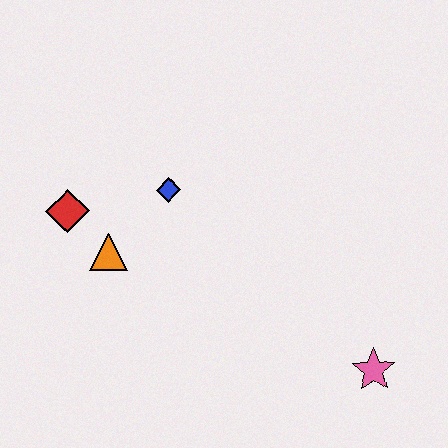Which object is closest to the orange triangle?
The red diamond is closest to the orange triangle.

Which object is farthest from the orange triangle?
The pink star is farthest from the orange triangle.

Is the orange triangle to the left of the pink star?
Yes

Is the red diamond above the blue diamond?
No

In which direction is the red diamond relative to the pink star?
The red diamond is to the left of the pink star.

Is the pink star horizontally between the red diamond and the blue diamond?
No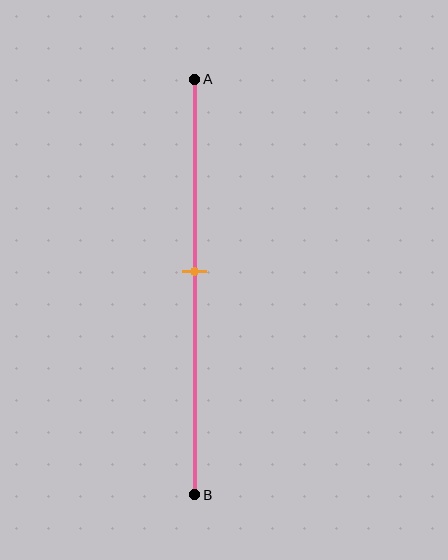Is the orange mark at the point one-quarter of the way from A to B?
No, the mark is at about 45% from A, not at the 25% one-quarter point.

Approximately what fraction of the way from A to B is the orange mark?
The orange mark is approximately 45% of the way from A to B.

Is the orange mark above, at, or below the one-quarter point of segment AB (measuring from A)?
The orange mark is below the one-quarter point of segment AB.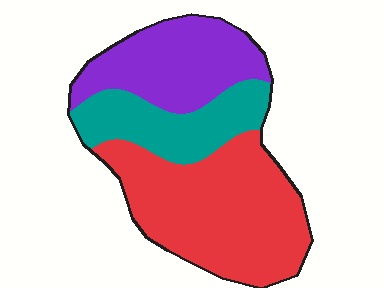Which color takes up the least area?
Teal, at roughly 25%.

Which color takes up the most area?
Red, at roughly 50%.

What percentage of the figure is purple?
Purple takes up between a quarter and a half of the figure.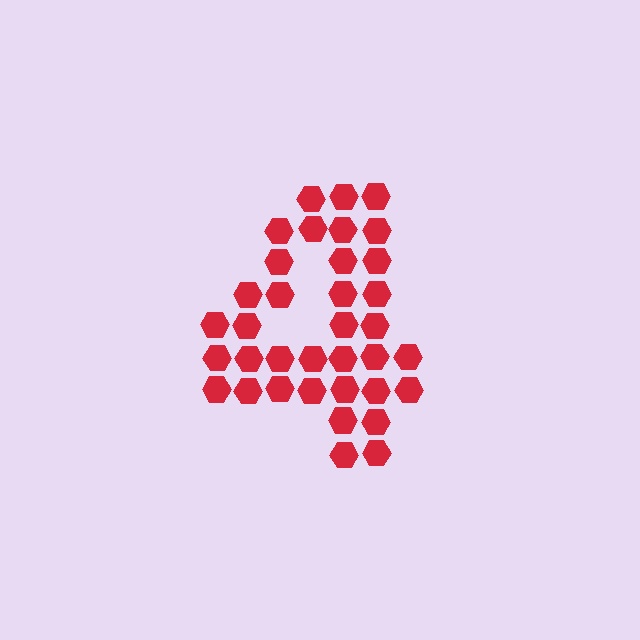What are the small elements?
The small elements are hexagons.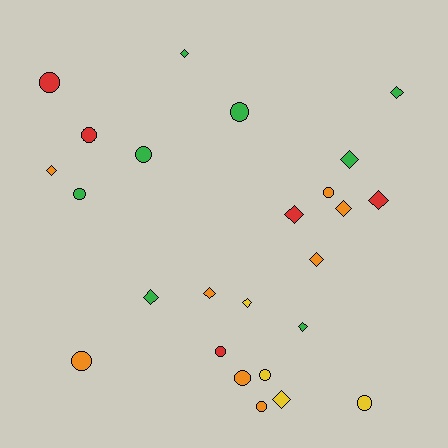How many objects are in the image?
There are 25 objects.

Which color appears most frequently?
Orange, with 8 objects.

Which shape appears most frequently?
Diamond, with 13 objects.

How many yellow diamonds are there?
There are 2 yellow diamonds.